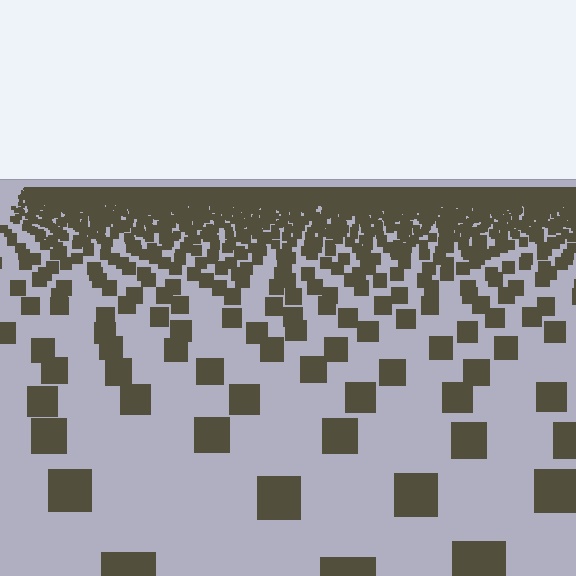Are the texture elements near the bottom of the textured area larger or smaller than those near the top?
Larger. Near the bottom, elements are closer to the viewer and appear at a bigger on-screen size.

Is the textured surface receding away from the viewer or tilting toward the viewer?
The surface is receding away from the viewer. Texture elements get smaller and denser toward the top.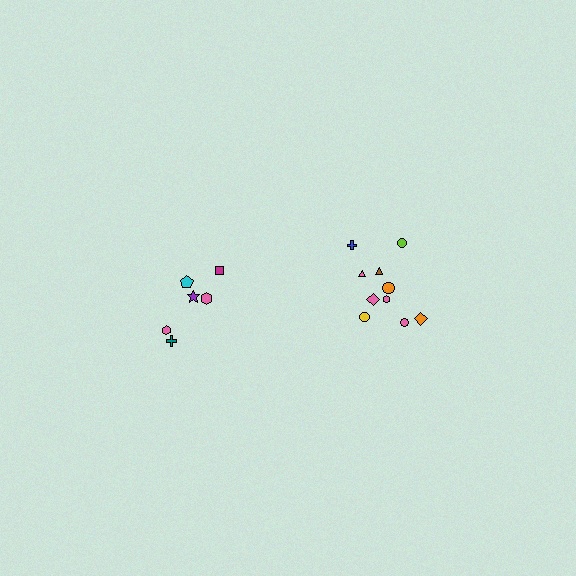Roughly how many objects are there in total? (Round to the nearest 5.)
Roughly 15 objects in total.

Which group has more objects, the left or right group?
The right group.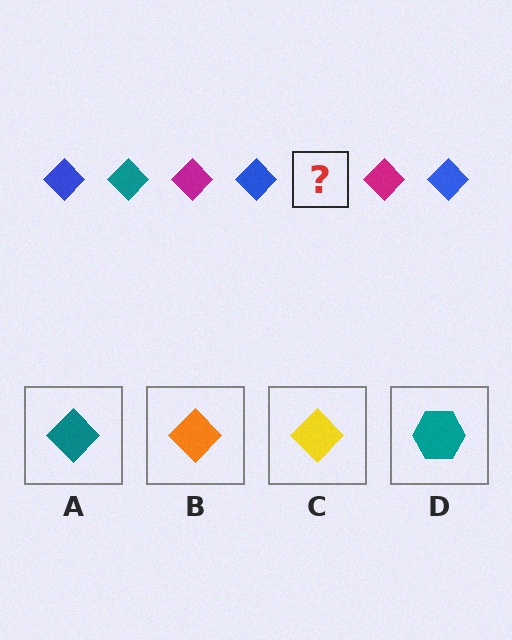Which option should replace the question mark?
Option A.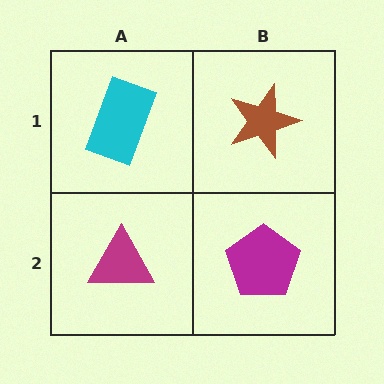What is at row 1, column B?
A brown star.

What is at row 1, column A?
A cyan rectangle.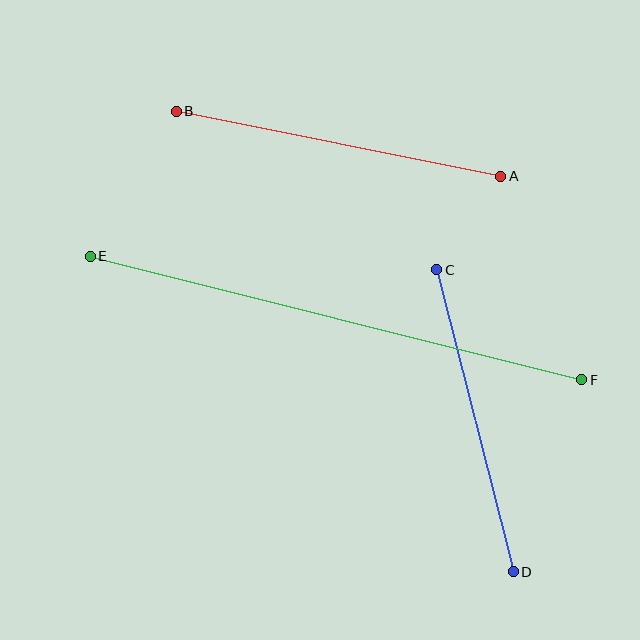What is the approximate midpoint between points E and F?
The midpoint is at approximately (336, 318) pixels.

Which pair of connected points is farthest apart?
Points E and F are farthest apart.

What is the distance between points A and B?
The distance is approximately 331 pixels.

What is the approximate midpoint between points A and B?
The midpoint is at approximately (338, 144) pixels.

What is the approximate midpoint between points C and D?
The midpoint is at approximately (475, 421) pixels.